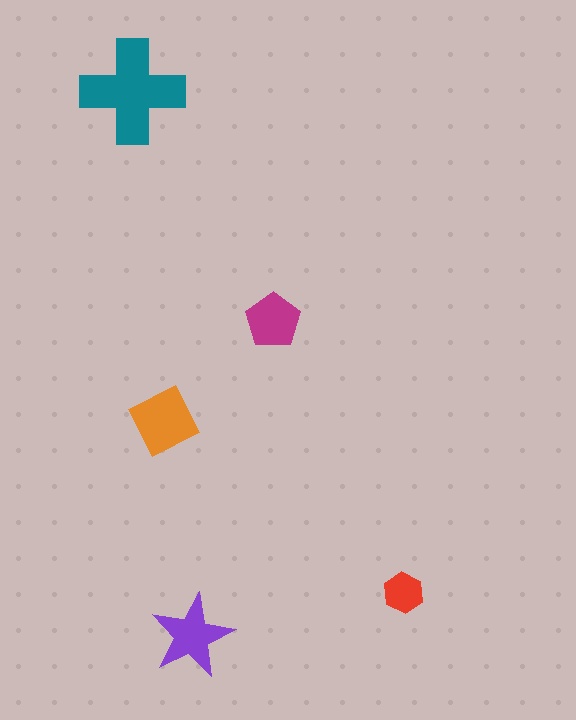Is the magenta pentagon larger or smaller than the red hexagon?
Larger.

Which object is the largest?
The teal cross.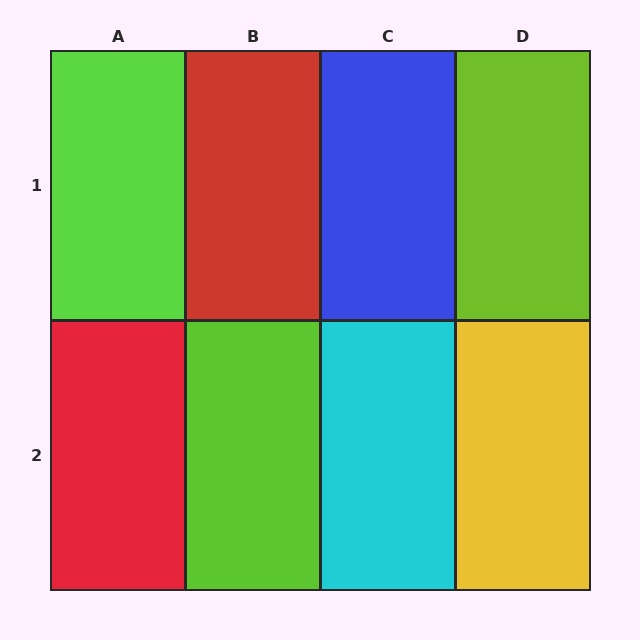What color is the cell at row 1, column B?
Red.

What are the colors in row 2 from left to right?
Red, lime, cyan, yellow.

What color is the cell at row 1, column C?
Blue.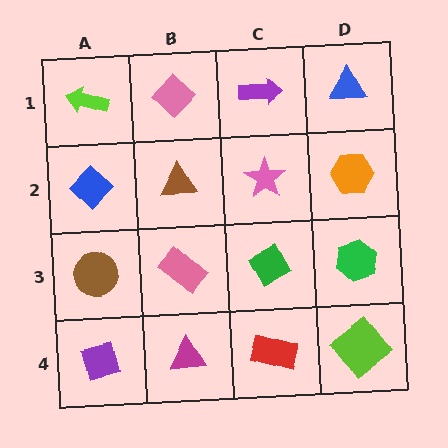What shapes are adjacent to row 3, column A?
A blue diamond (row 2, column A), a purple square (row 4, column A), a pink rectangle (row 3, column B).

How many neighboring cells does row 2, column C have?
4.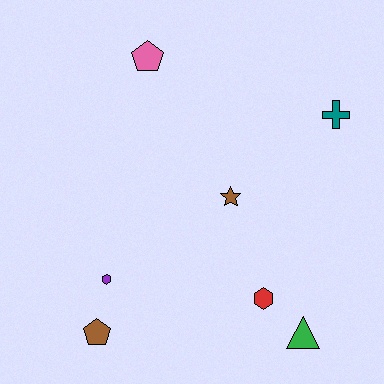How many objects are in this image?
There are 7 objects.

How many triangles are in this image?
There is 1 triangle.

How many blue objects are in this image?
There are no blue objects.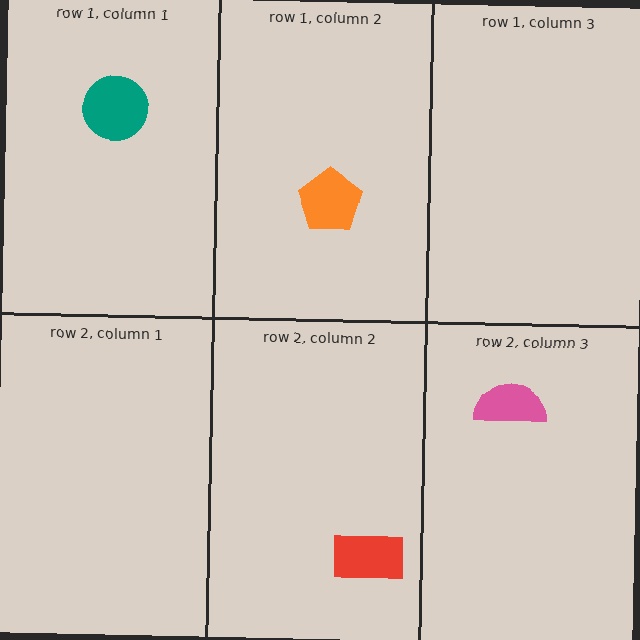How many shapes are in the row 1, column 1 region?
1.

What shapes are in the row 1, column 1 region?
The teal circle.